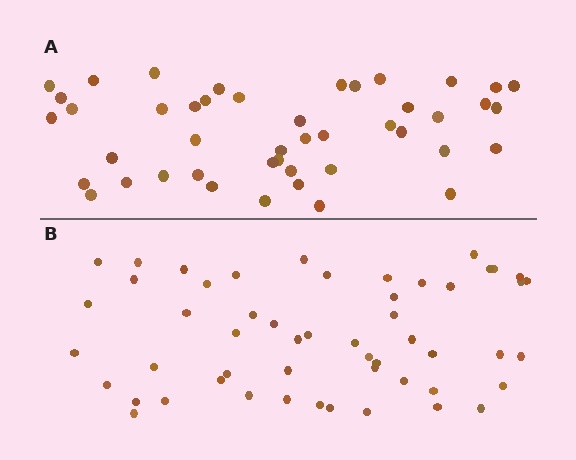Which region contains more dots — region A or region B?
Region B (the bottom region) has more dots.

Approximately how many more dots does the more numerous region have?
Region B has roughly 8 or so more dots than region A.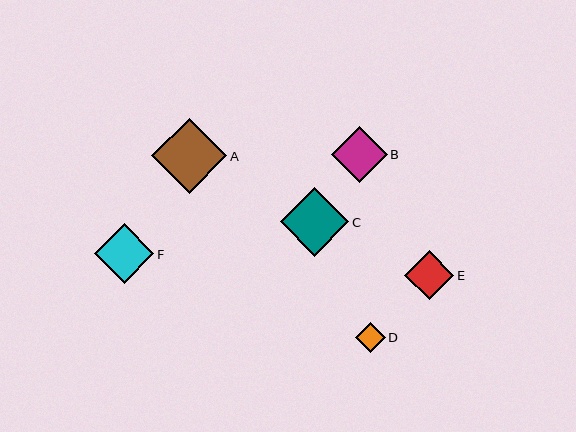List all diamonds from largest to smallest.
From largest to smallest: A, C, F, B, E, D.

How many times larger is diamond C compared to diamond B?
Diamond C is approximately 1.2 times the size of diamond B.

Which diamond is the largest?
Diamond A is the largest with a size of approximately 75 pixels.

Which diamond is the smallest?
Diamond D is the smallest with a size of approximately 30 pixels.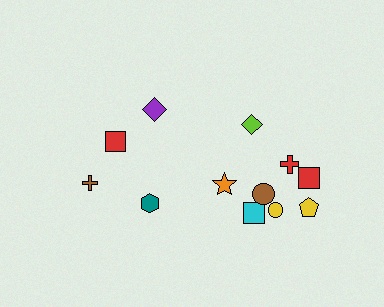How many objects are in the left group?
There are 4 objects.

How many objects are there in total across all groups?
There are 12 objects.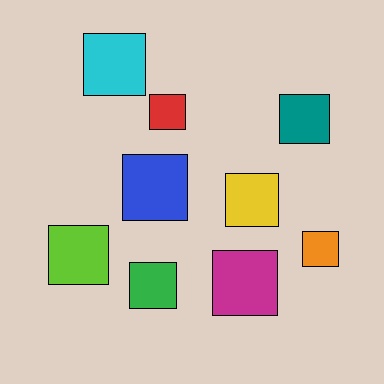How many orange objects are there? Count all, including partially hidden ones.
There is 1 orange object.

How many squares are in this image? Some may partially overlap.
There are 9 squares.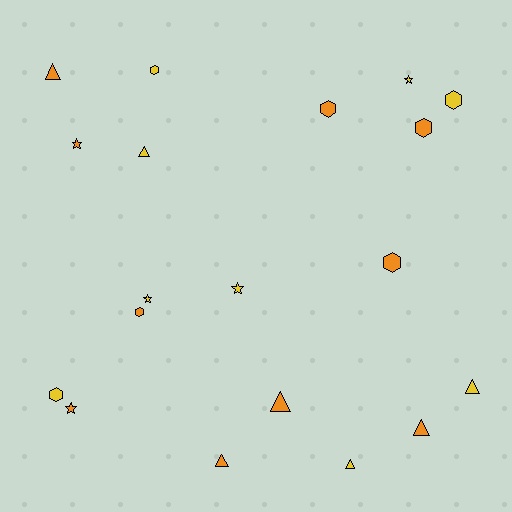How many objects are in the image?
There are 19 objects.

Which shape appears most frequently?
Triangle, with 7 objects.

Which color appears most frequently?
Orange, with 10 objects.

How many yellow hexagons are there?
There are 3 yellow hexagons.